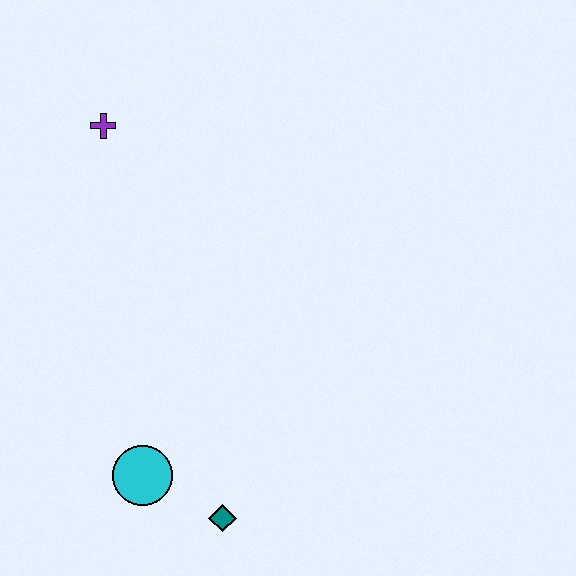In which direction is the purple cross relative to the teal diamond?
The purple cross is above the teal diamond.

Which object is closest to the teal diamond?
The cyan circle is closest to the teal diamond.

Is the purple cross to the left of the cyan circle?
Yes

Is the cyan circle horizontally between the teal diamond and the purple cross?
Yes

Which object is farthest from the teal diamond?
The purple cross is farthest from the teal diamond.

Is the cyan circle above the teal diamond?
Yes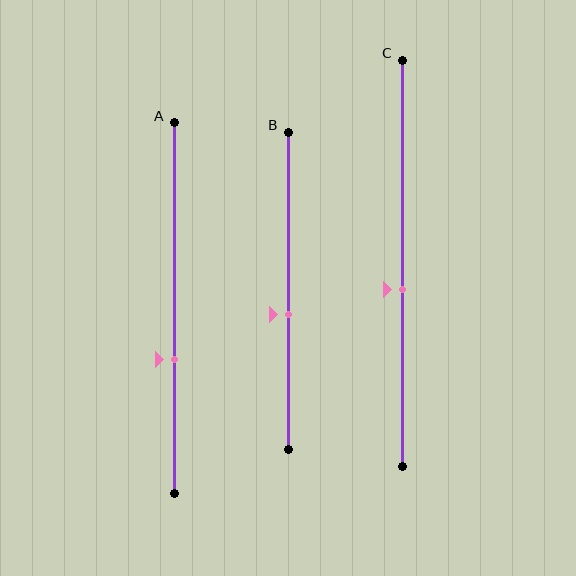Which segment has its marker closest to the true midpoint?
Segment C has its marker closest to the true midpoint.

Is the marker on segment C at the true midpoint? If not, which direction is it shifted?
No, the marker on segment C is shifted downward by about 6% of the segment length.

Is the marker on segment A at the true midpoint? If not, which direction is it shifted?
No, the marker on segment A is shifted downward by about 14% of the segment length.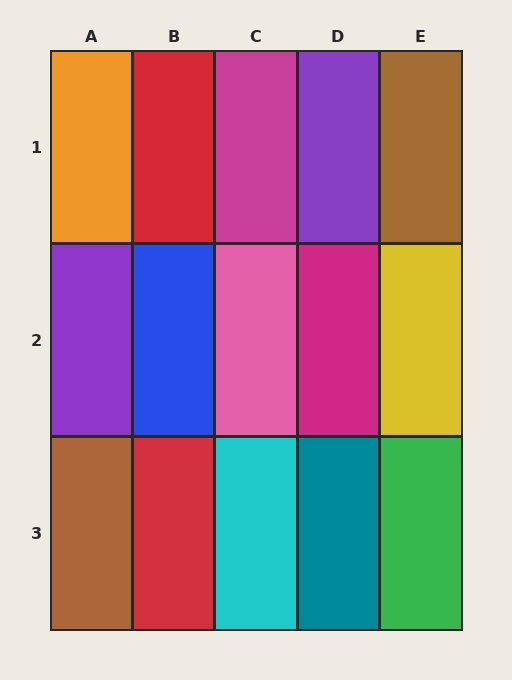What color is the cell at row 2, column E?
Yellow.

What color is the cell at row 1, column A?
Orange.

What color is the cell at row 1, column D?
Purple.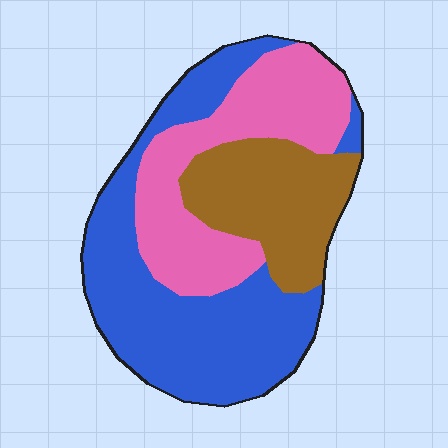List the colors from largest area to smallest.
From largest to smallest: blue, pink, brown.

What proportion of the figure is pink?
Pink covers around 30% of the figure.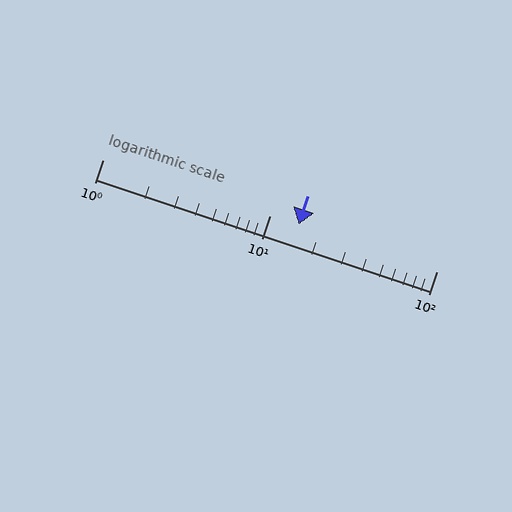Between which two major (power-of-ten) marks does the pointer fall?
The pointer is between 10 and 100.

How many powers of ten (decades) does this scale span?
The scale spans 2 decades, from 1 to 100.